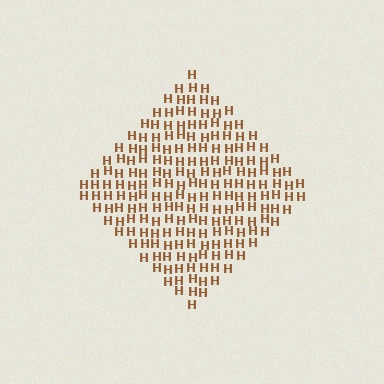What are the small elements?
The small elements are letter H's.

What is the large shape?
The large shape is a diamond.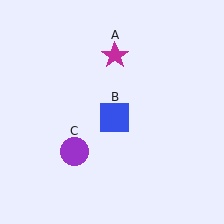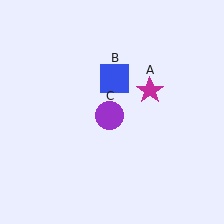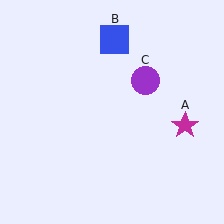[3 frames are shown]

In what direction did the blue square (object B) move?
The blue square (object B) moved up.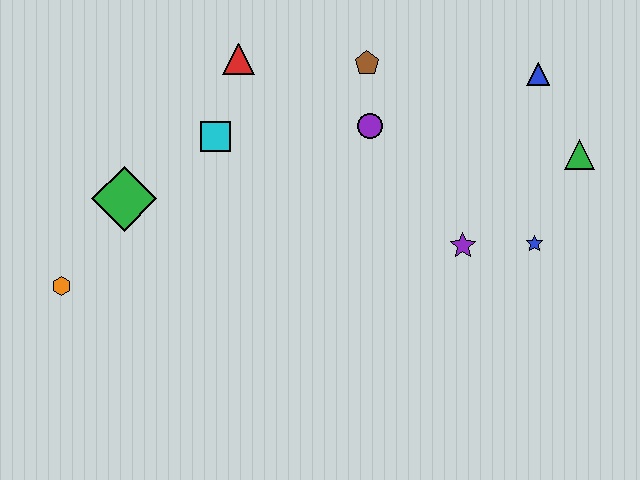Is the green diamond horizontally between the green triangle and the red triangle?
No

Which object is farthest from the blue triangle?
The orange hexagon is farthest from the blue triangle.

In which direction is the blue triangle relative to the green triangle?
The blue triangle is above the green triangle.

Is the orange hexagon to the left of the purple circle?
Yes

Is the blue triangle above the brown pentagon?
No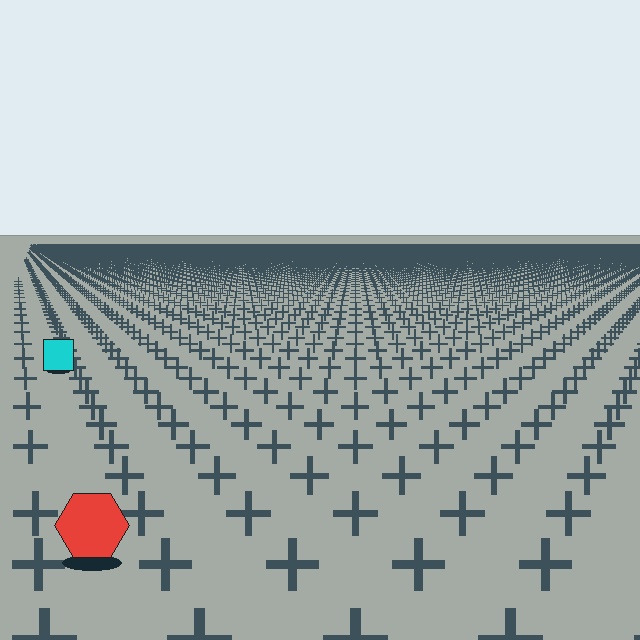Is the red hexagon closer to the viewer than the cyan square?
Yes. The red hexagon is closer — you can tell from the texture gradient: the ground texture is coarser near it.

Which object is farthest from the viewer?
The cyan square is farthest from the viewer. It appears smaller and the ground texture around it is denser.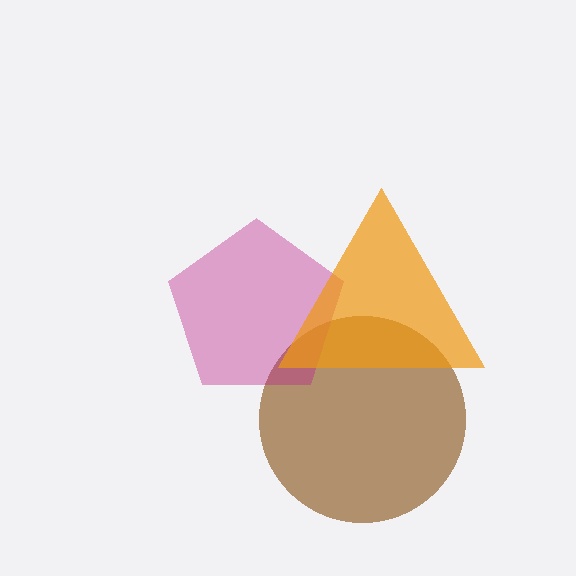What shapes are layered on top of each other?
The layered shapes are: a brown circle, a magenta pentagon, an orange triangle.